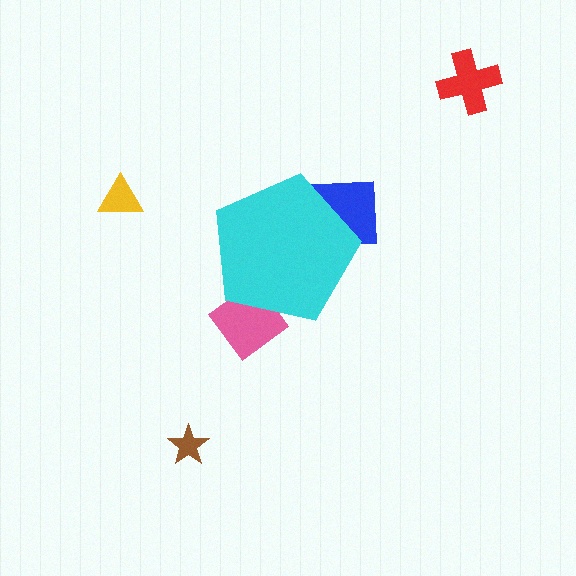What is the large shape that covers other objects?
A cyan pentagon.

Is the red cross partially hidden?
No, the red cross is fully visible.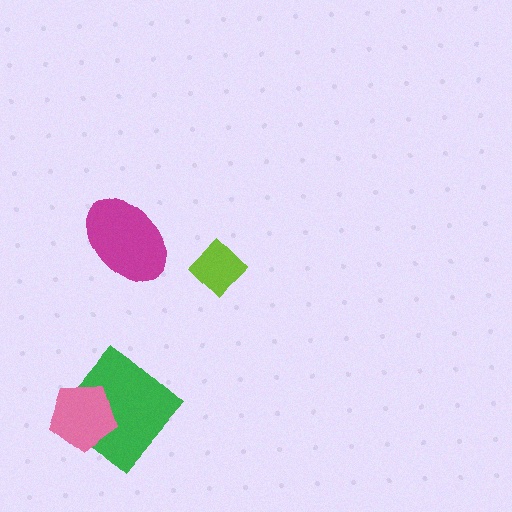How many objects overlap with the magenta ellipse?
0 objects overlap with the magenta ellipse.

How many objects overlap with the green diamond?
1 object overlaps with the green diamond.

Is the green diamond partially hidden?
Yes, it is partially covered by another shape.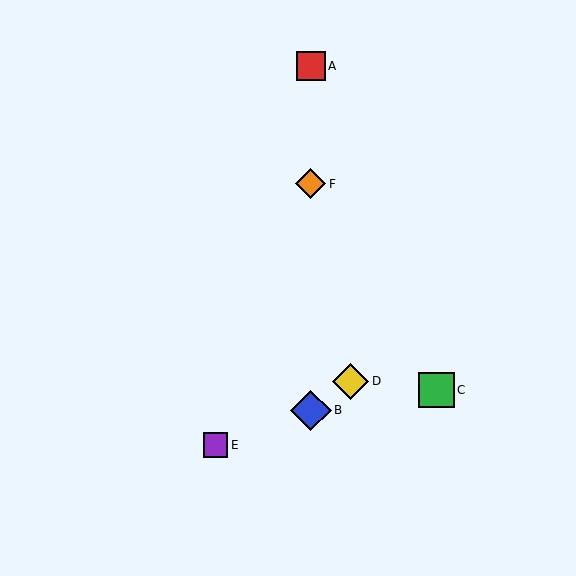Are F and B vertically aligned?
Yes, both are at x≈311.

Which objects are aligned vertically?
Objects A, B, F are aligned vertically.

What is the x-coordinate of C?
Object C is at x≈436.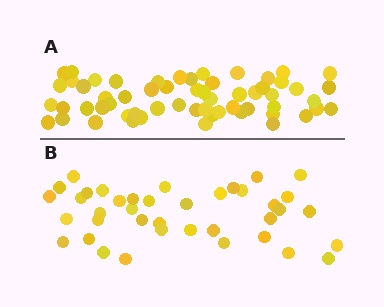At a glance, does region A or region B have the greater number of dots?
Region A (the top region) has more dots.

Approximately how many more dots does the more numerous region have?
Region A has approximately 20 more dots than region B.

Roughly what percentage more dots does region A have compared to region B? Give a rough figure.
About 50% more.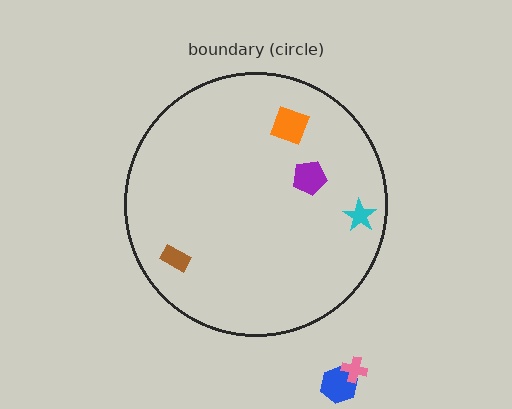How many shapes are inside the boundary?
4 inside, 2 outside.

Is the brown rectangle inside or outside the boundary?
Inside.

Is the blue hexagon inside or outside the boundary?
Outside.